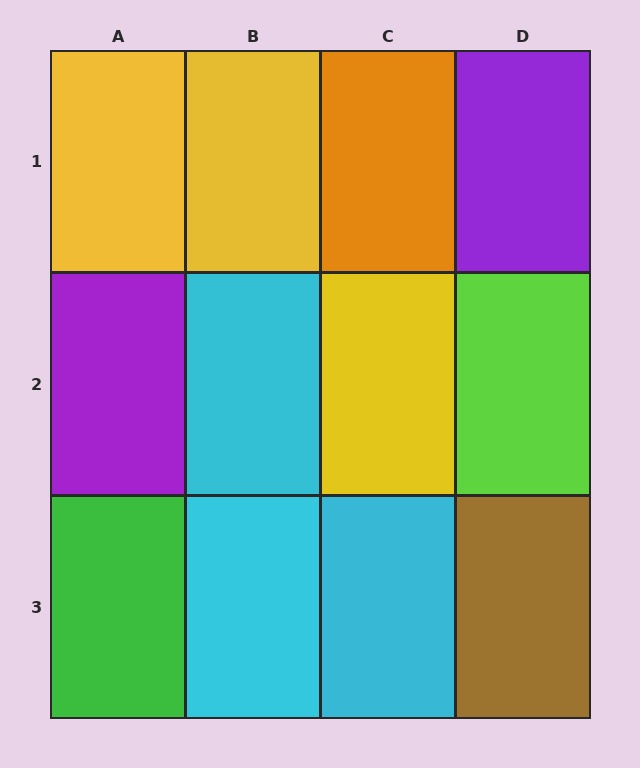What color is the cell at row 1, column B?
Yellow.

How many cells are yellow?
3 cells are yellow.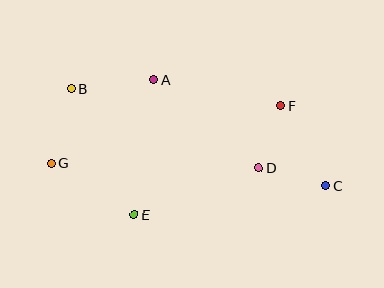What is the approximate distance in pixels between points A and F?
The distance between A and F is approximately 129 pixels.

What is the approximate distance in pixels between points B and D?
The distance between B and D is approximately 203 pixels.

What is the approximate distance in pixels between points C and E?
The distance between C and E is approximately 193 pixels.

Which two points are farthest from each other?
Points C and G are farthest from each other.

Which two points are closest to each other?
Points D and F are closest to each other.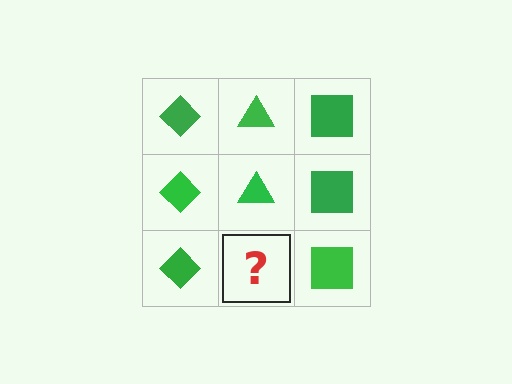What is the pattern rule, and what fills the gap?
The rule is that each column has a consistent shape. The gap should be filled with a green triangle.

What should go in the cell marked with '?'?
The missing cell should contain a green triangle.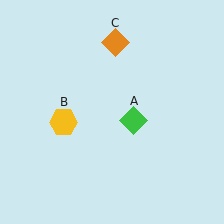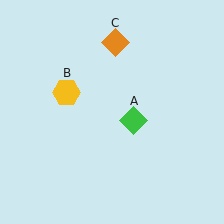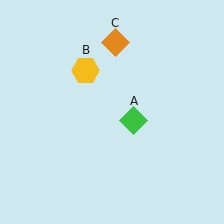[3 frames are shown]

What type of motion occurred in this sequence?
The yellow hexagon (object B) rotated clockwise around the center of the scene.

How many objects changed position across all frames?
1 object changed position: yellow hexagon (object B).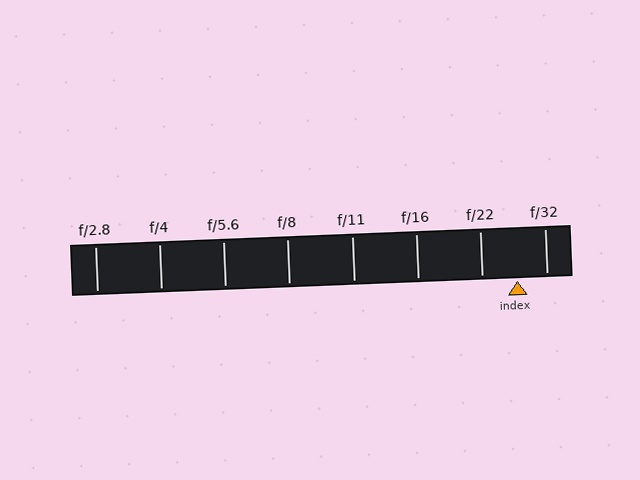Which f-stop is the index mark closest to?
The index mark is closest to f/32.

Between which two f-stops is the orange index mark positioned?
The index mark is between f/22 and f/32.